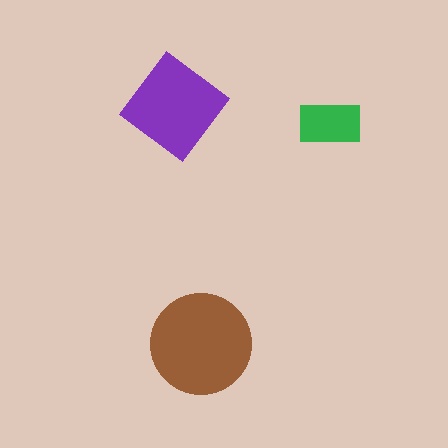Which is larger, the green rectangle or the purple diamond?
The purple diamond.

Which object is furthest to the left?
The purple diamond is leftmost.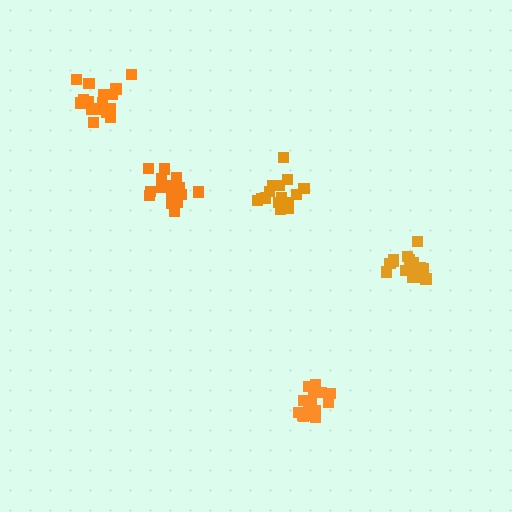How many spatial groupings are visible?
There are 5 spatial groupings.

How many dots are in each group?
Group 1: 16 dots, Group 2: 16 dots, Group 3: 19 dots, Group 4: 19 dots, Group 5: 17 dots (87 total).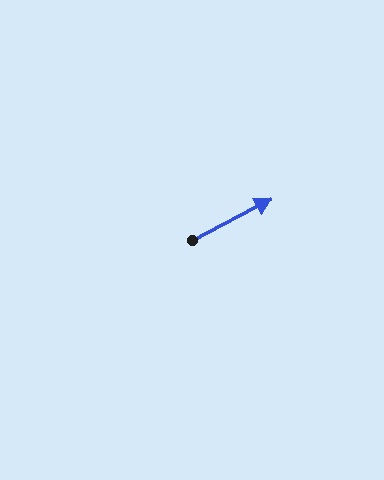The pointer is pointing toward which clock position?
Roughly 2 o'clock.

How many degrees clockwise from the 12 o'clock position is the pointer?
Approximately 62 degrees.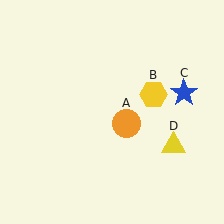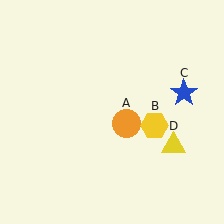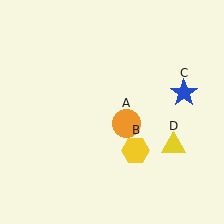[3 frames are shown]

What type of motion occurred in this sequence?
The yellow hexagon (object B) rotated clockwise around the center of the scene.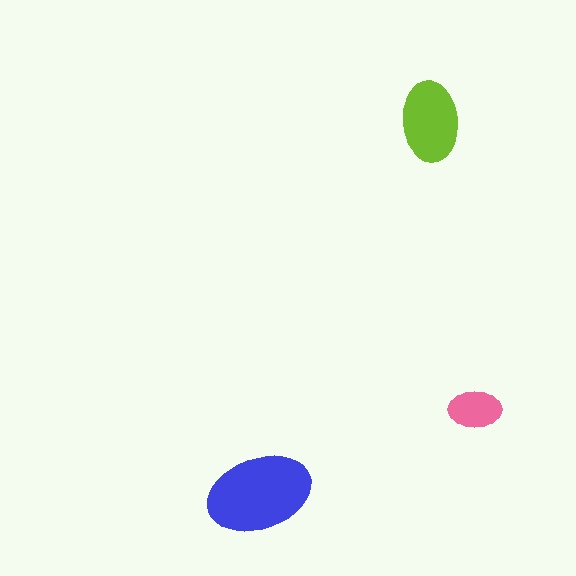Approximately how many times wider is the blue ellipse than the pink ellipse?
About 2 times wider.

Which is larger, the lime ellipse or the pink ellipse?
The lime one.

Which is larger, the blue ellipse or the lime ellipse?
The blue one.